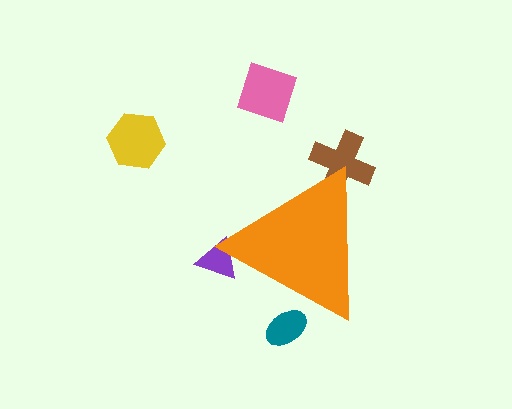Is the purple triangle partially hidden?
Yes, the purple triangle is partially hidden behind the orange triangle.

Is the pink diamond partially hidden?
No, the pink diamond is fully visible.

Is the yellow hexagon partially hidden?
No, the yellow hexagon is fully visible.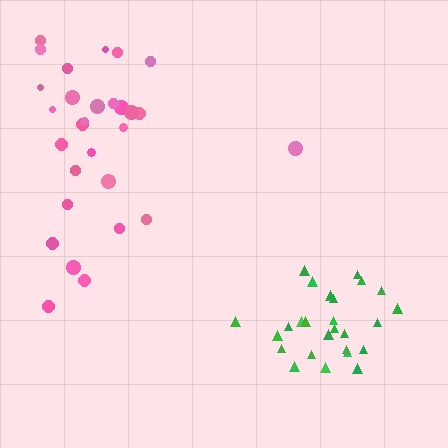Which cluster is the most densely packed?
Green.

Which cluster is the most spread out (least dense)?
Pink.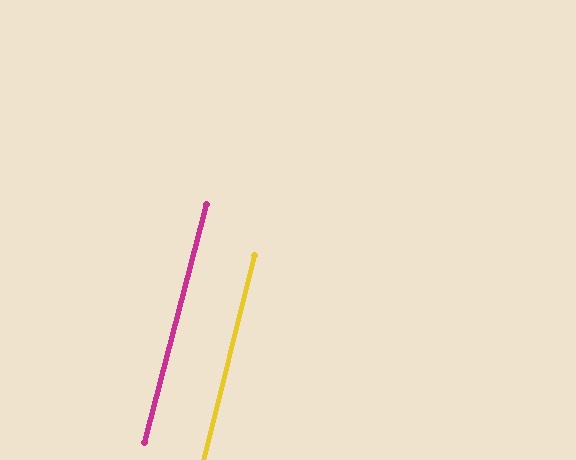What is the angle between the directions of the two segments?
Approximately 1 degree.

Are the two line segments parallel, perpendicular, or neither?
Parallel — their directions differ by only 0.8°.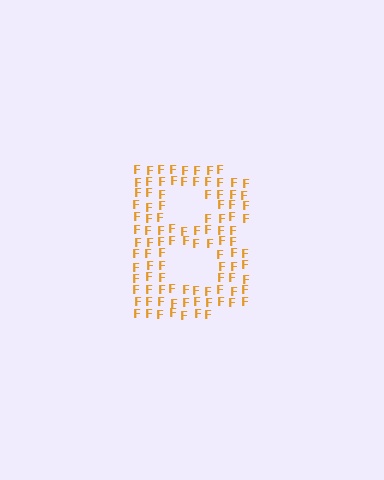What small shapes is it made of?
It is made of small letter F's.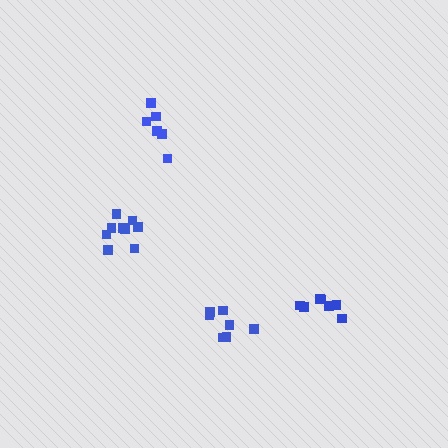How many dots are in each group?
Group 1: 7 dots, Group 2: 9 dots, Group 3: 7 dots, Group 4: 6 dots (29 total).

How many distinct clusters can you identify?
There are 4 distinct clusters.